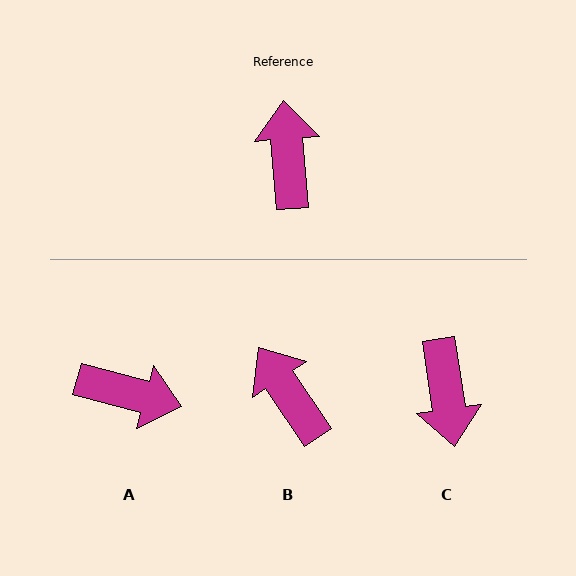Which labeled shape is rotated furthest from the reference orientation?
C, about 176 degrees away.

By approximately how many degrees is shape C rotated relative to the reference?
Approximately 176 degrees clockwise.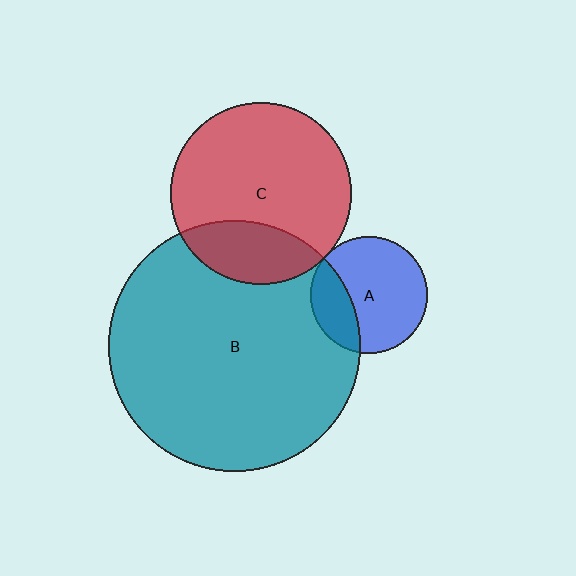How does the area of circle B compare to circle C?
Approximately 1.9 times.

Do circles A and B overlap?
Yes.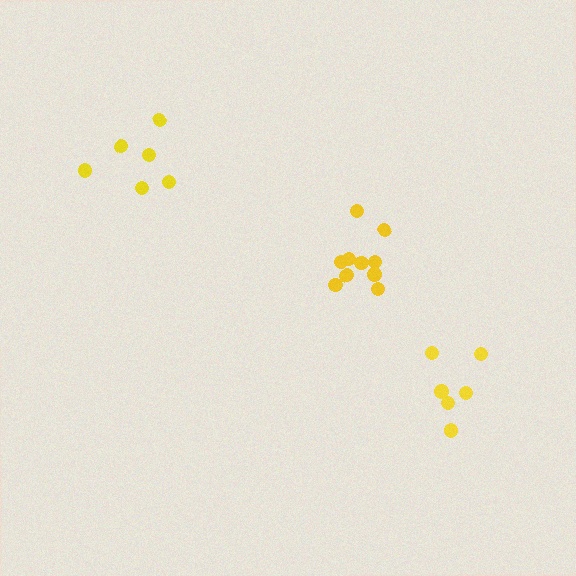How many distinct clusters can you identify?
There are 3 distinct clusters.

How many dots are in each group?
Group 1: 6 dots, Group 2: 10 dots, Group 3: 6 dots (22 total).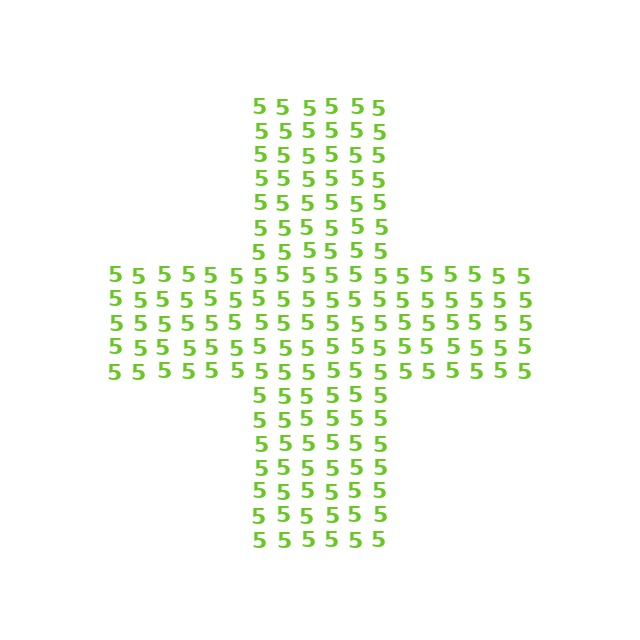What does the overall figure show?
The overall figure shows a cross.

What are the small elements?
The small elements are digit 5's.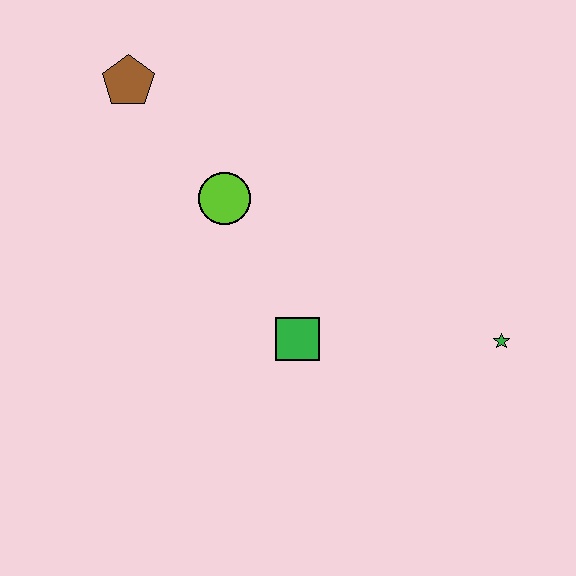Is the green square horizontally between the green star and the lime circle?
Yes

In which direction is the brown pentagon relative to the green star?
The brown pentagon is to the left of the green star.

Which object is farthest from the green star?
The brown pentagon is farthest from the green star.